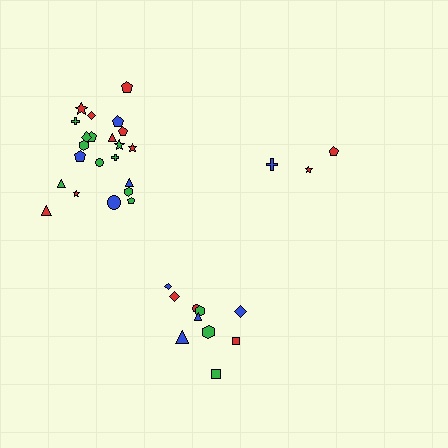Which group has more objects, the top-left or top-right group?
The top-left group.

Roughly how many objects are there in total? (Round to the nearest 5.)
Roughly 35 objects in total.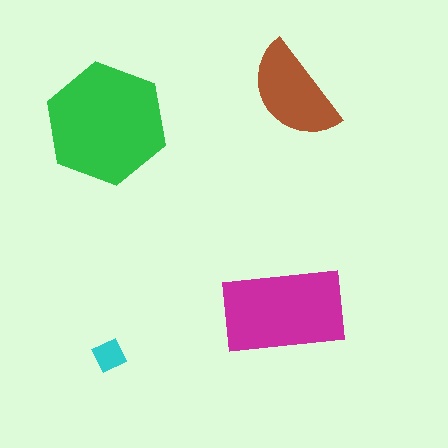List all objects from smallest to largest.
The cyan square, the brown semicircle, the magenta rectangle, the green hexagon.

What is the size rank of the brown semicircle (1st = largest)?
3rd.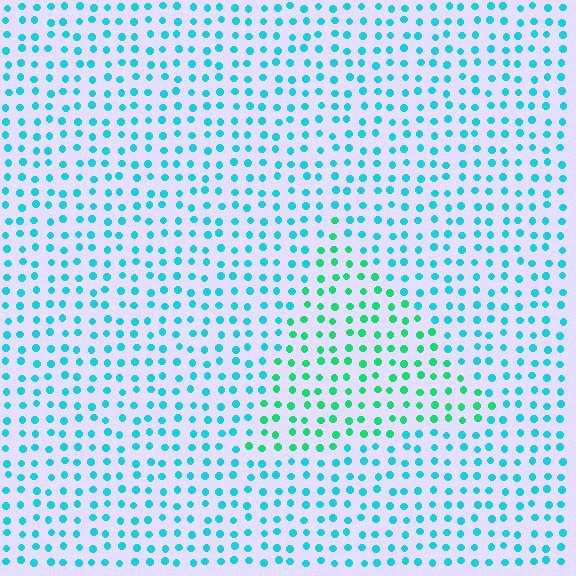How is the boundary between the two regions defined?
The boundary is defined purely by a slight shift in hue (about 36 degrees). Spacing, size, and orientation are identical on both sides.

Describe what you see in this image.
The image is filled with small cyan elements in a uniform arrangement. A triangle-shaped region is visible where the elements are tinted to a slightly different hue, forming a subtle color boundary.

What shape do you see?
I see a triangle.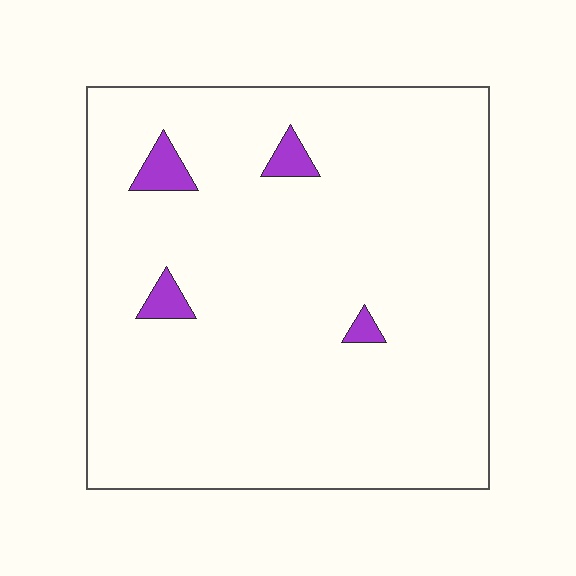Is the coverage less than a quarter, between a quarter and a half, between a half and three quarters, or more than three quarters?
Less than a quarter.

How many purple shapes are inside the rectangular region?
4.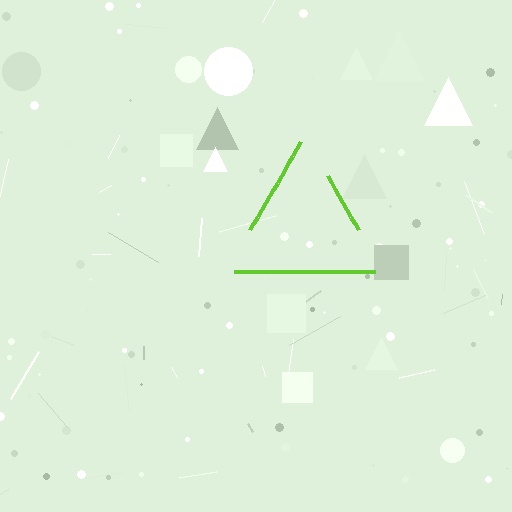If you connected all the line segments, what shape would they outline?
They would outline a triangle.